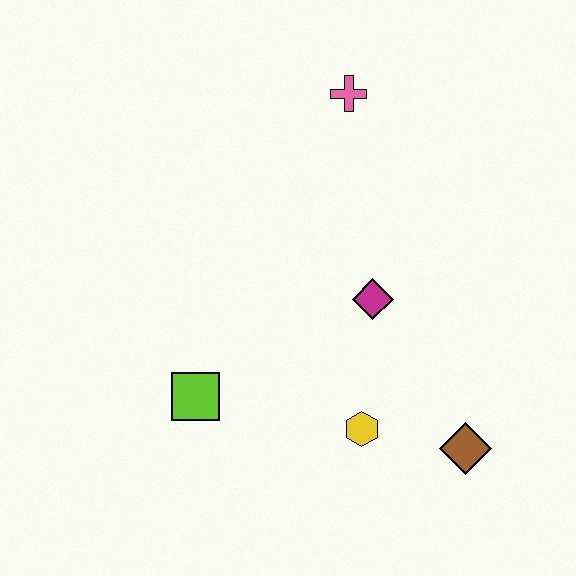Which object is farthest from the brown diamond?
The pink cross is farthest from the brown diamond.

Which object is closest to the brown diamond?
The yellow hexagon is closest to the brown diamond.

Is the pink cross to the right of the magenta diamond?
No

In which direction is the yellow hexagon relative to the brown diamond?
The yellow hexagon is to the left of the brown diamond.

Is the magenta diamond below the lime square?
No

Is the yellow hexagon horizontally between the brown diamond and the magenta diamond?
No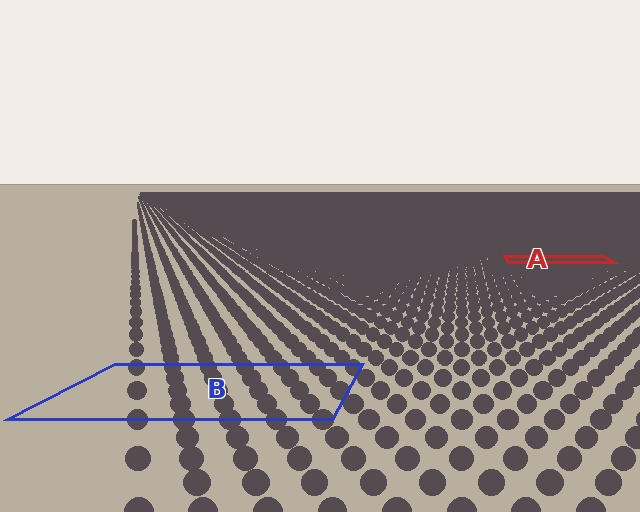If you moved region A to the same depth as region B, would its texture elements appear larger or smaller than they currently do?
They would appear larger. At a closer depth, the same texture elements are projected at a bigger on-screen size.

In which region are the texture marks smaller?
The texture marks are smaller in region A, because it is farther away.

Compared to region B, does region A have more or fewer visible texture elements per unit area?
Region A has more texture elements per unit area — they are packed more densely because it is farther away.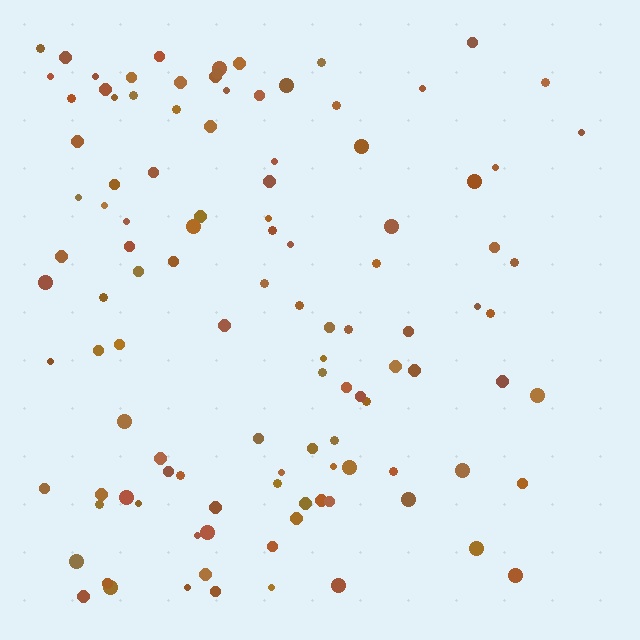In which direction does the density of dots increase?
From right to left, with the left side densest.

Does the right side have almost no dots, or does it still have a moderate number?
Still a moderate number, just noticeably fewer than the left.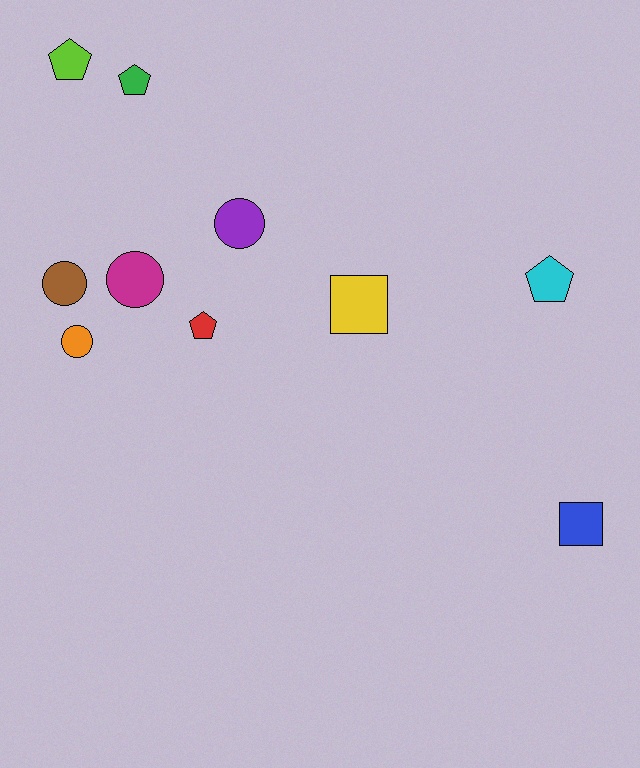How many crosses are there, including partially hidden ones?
There are no crosses.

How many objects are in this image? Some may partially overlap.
There are 10 objects.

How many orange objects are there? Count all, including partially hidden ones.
There is 1 orange object.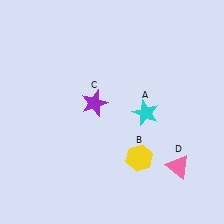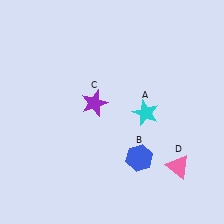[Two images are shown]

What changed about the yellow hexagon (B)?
In Image 1, B is yellow. In Image 2, it changed to blue.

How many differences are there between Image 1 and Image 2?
There is 1 difference between the two images.